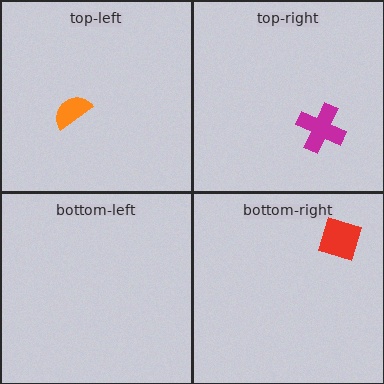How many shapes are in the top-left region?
1.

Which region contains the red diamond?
The bottom-right region.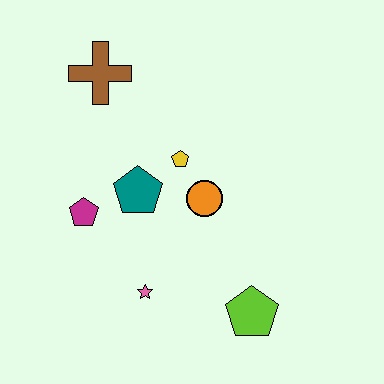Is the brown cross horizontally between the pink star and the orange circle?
No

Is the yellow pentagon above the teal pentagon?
Yes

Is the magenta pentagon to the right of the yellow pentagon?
No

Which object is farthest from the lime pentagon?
The brown cross is farthest from the lime pentagon.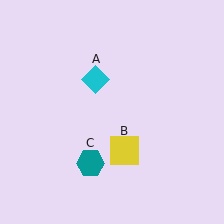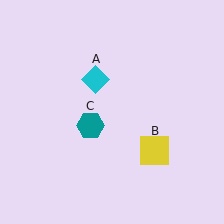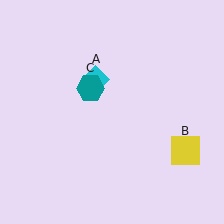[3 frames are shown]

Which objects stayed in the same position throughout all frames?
Cyan diamond (object A) remained stationary.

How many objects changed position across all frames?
2 objects changed position: yellow square (object B), teal hexagon (object C).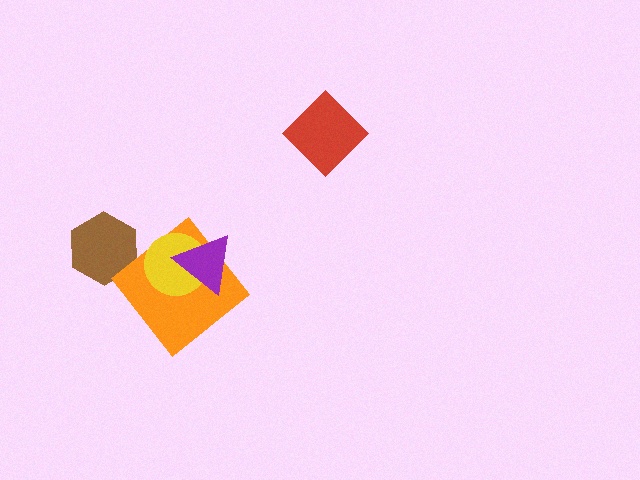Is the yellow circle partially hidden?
Yes, it is partially covered by another shape.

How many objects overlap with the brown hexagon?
0 objects overlap with the brown hexagon.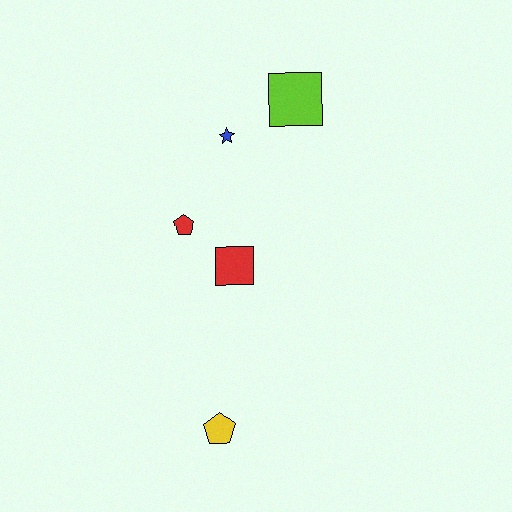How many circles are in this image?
There are no circles.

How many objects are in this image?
There are 5 objects.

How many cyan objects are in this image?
There are no cyan objects.